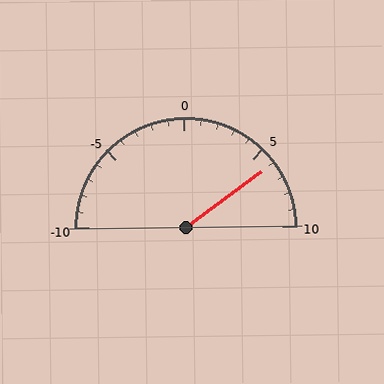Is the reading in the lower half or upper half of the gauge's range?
The reading is in the upper half of the range (-10 to 10).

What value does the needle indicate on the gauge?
The needle indicates approximately 6.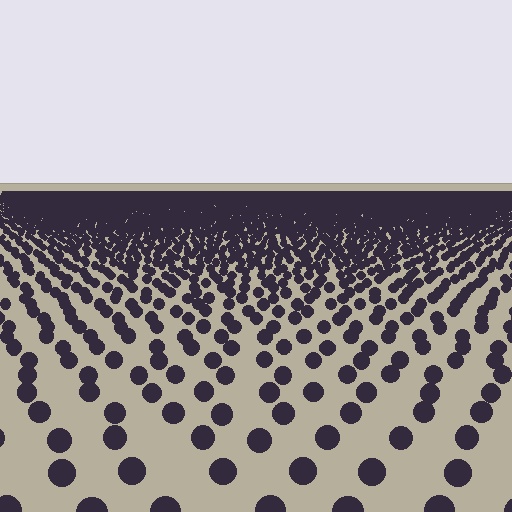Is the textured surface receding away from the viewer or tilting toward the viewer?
The surface is receding away from the viewer. Texture elements get smaller and denser toward the top.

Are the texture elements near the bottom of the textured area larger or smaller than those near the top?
Larger. Near the bottom, elements are closer to the viewer and appear at a bigger on-screen size.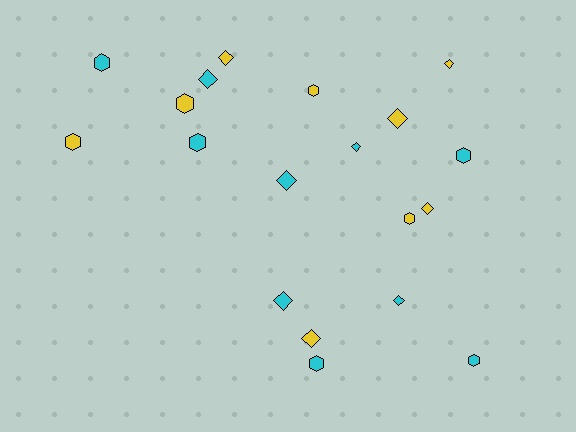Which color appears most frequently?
Cyan, with 10 objects.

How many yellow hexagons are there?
There are 4 yellow hexagons.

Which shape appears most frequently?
Diamond, with 10 objects.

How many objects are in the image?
There are 19 objects.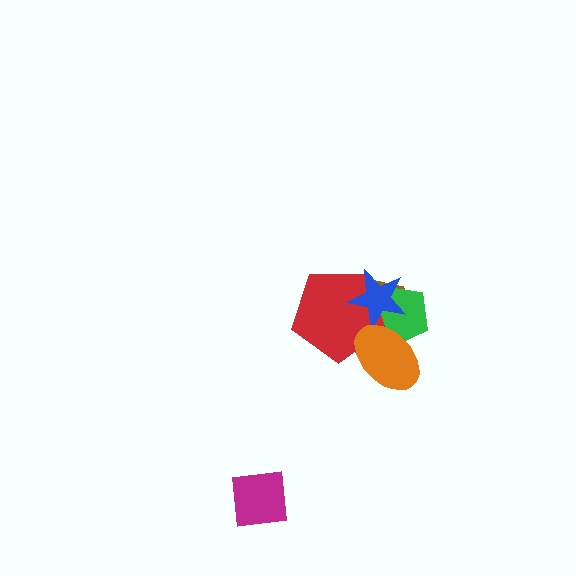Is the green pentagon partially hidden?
Yes, it is partially covered by another shape.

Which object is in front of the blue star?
The orange ellipse is in front of the blue star.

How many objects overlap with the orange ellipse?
4 objects overlap with the orange ellipse.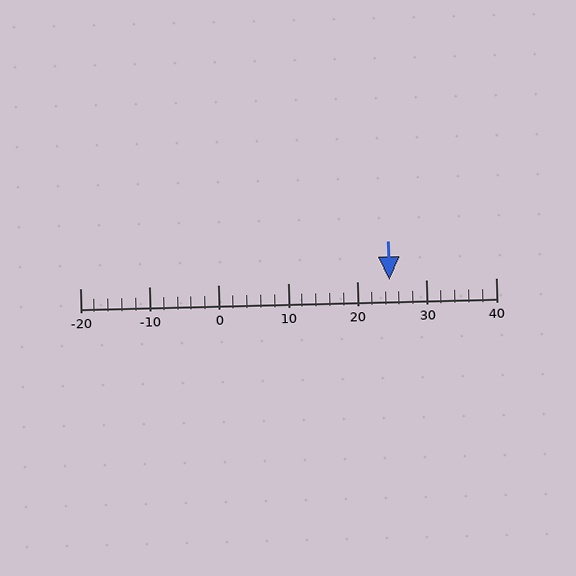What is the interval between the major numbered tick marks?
The major tick marks are spaced 10 units apart.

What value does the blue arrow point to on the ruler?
The blue arrow points to approximately 25.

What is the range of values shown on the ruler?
The ruler shows values from -20 to 40.